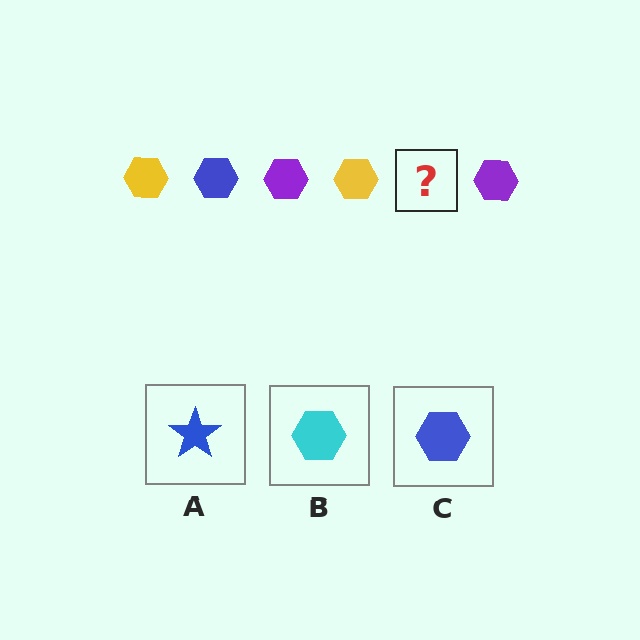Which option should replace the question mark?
Option C.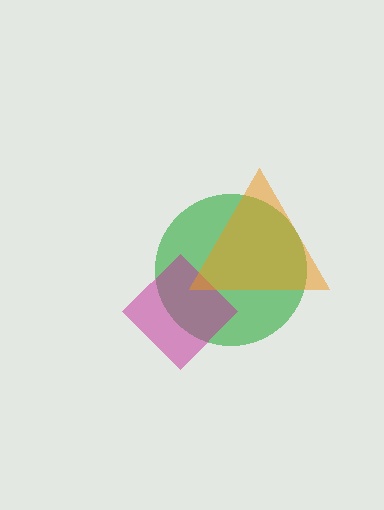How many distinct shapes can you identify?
There are 3 distinct shapes: a green circle, a magenta diamond, an orange triangle.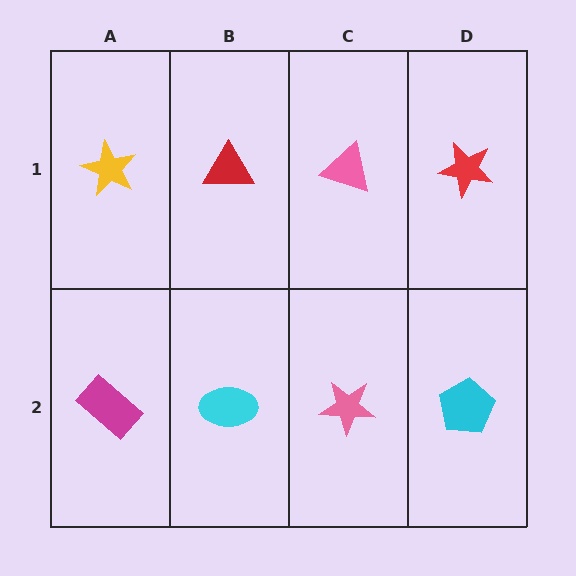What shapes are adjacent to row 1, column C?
A pink star (row 2, column C), a red triangle (row 1, column B), a red star (row 1, column D).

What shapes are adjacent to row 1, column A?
A magenta rectangle (row 2, column A), a red triangle (row 1, column B).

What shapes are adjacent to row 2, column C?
A pink triangle (row 1, column C), a cyan ellipse (row 2, column B), a cyan pentagon (row 2, column D).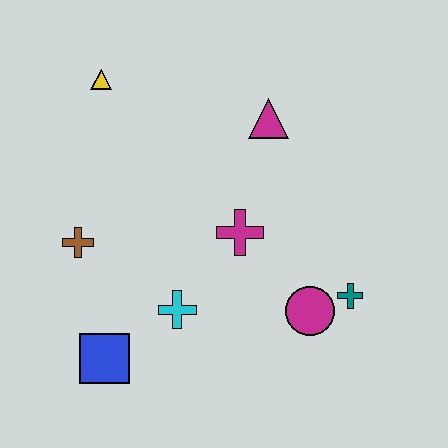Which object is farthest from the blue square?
The magenta triangle is farthest from the blue square.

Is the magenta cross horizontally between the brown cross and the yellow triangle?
No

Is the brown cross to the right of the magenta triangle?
No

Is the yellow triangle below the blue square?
No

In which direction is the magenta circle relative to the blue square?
The magenta circle is to the right of the blue square.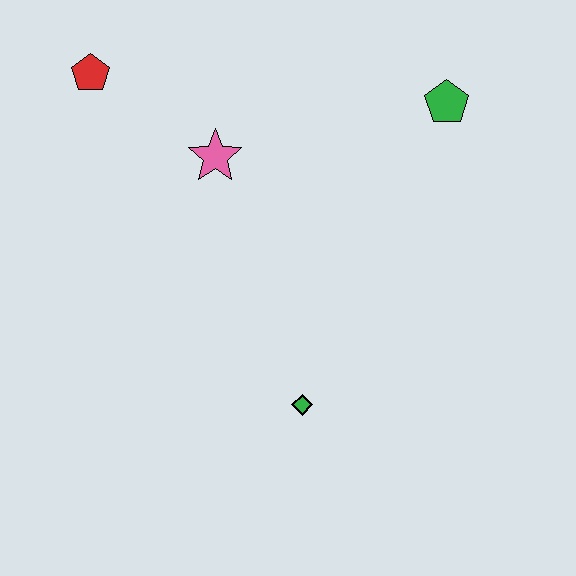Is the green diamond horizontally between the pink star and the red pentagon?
No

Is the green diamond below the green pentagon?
Yes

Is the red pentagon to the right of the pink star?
No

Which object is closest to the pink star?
The red pentagon is closest to the pink star.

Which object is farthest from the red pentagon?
The green diamond is farthest from the red pentagon.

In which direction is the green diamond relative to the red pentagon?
The green diamond is below the red pentagon.